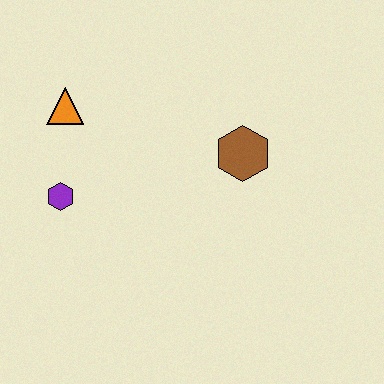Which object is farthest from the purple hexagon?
The brown hexagon is farthest from the purple hexagon.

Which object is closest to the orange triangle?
The purple hexagon is closest to the orange triangle.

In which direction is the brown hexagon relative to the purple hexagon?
The brown hexagon is to the right of the purple hexagon.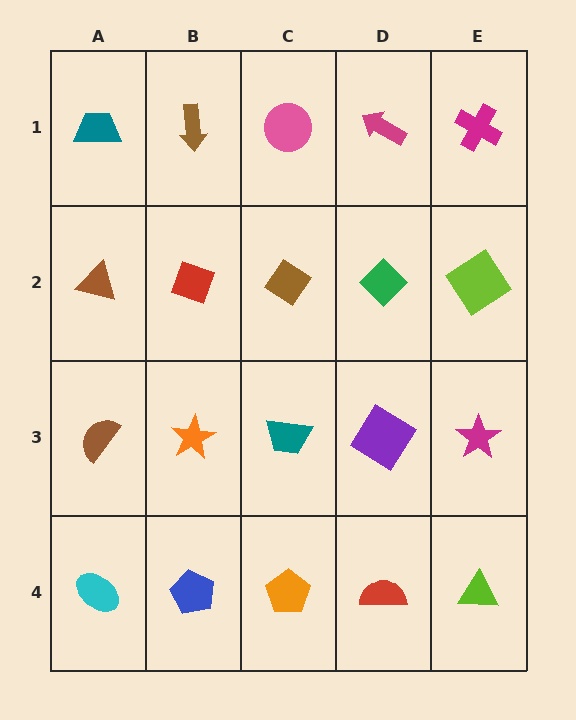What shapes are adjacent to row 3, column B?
A red diamond (row 2, column B), a blue pentagon (row 4, column B), a brown semicircle (row 3, column A), a teal trapezoid (row 3, column C).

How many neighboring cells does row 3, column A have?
3.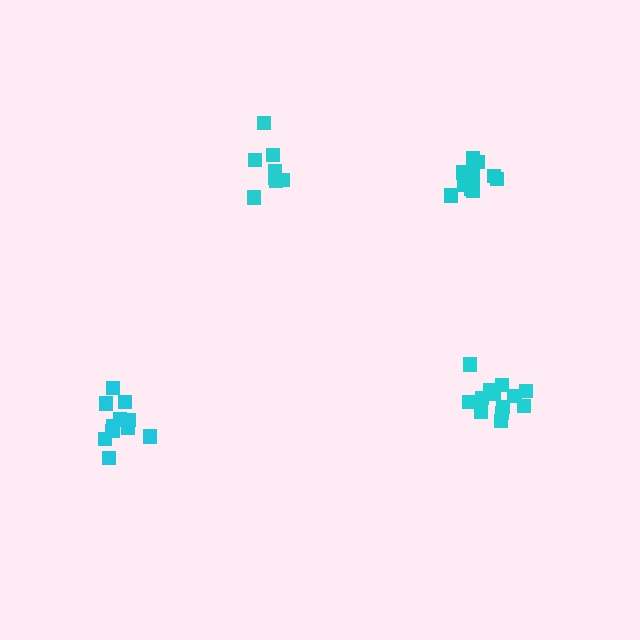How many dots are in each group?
Group 1: 13 dots, Group 2: 8 dots, Group 3: 12 dots, Group 4: 11 dots (44 total).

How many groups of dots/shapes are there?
There are 4 groups.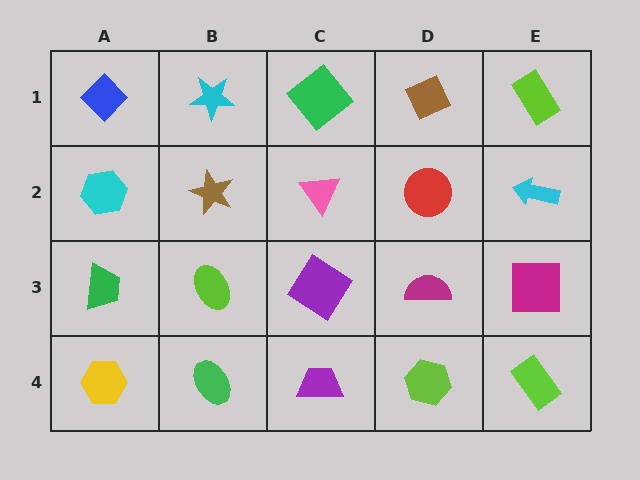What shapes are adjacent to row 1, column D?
A red circle (row 2, column D), a green diamond (row 1, column C), a lime rectangle (row 1, column E).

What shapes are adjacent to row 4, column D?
A magenta semicircle (row 3, column D), a purple trapezoid (row 4, column C), a lime rectangle (row 4, column E).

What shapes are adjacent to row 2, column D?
A brown diamond (row 1, column D), a magenta semicircle (row 3, column D), a pink triangle (row 2, column C), a cyan arrow (row 2, column E).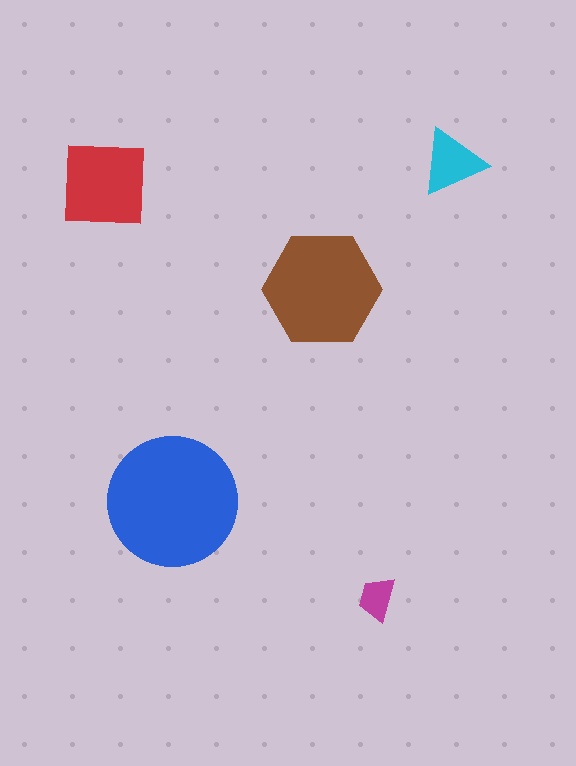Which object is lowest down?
The magenta trapezoid is bottommost.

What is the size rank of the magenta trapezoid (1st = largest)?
5th.